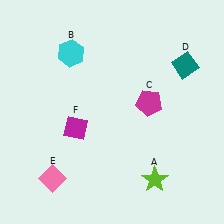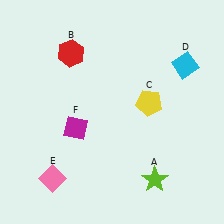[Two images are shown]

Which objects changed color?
B changed from cyan to red. C changed from magenta to yellow. D changed from teal to cyan.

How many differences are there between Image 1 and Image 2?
There are 3 differences between the two images.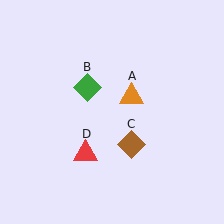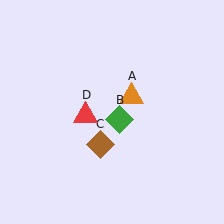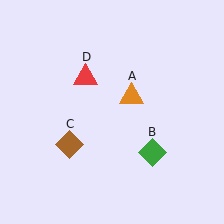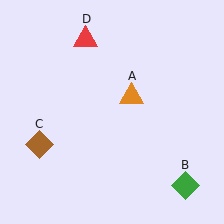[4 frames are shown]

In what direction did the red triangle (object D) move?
The red triangle (object D) moved up.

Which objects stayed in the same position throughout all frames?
Orange triangle (object A) remained stationary.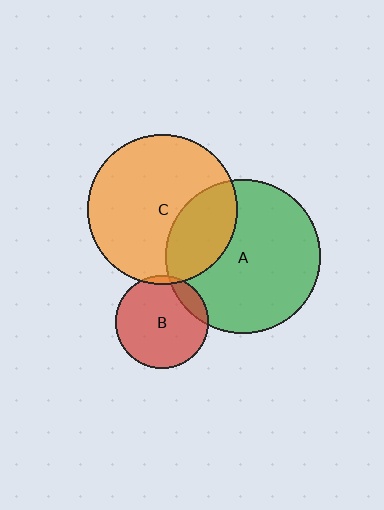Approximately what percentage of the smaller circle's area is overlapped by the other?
Approximately 5%.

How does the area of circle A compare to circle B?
Approximately 2.7 times.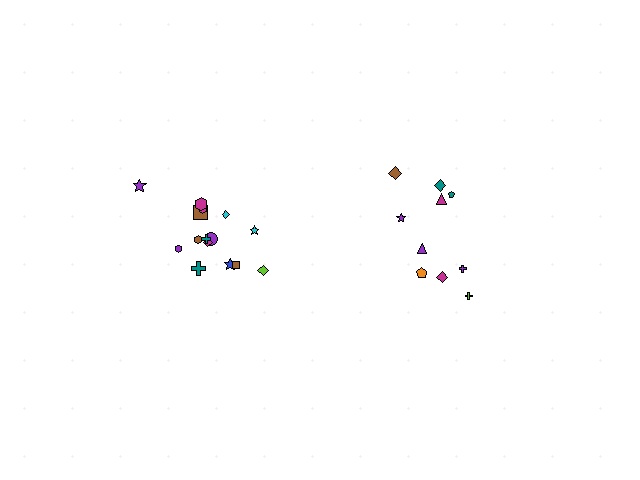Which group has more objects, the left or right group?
The left group.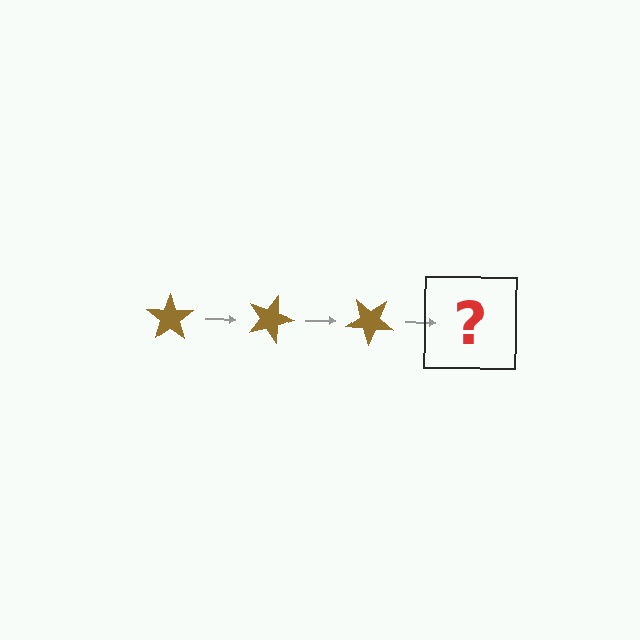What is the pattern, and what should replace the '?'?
The pattern is that the star rotates 20 degrees each step. The '?' should be a brown star rotated 60 degrees.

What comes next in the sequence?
The next element should be a brown star rotated 60 degrees.